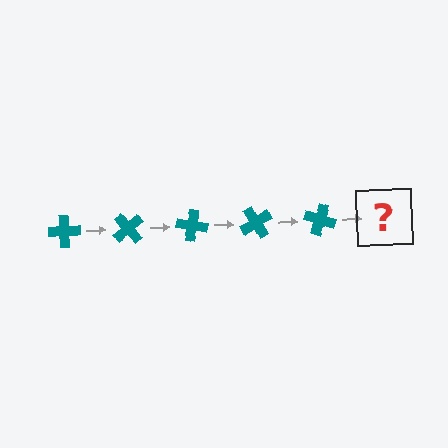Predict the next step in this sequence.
The next step is a teal cross rotated 250 degrees.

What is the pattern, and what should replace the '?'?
The pattern is that the cross rotates 50 degrees each step. The '?' should be a teal cross rotated 250 degrees.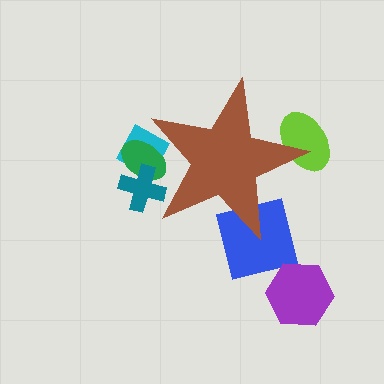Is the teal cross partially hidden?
Yes, the teal cross is partially hidden behind the brown star.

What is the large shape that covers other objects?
A brown star.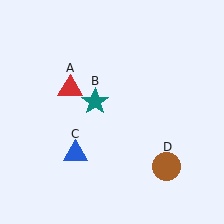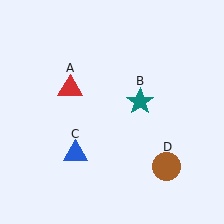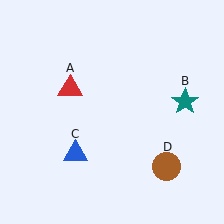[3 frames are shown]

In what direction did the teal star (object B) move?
The teal star (object B) moved right.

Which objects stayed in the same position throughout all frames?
Red triangle (object A) and blue triangle (object C) and brown circle (object D) remained stationary.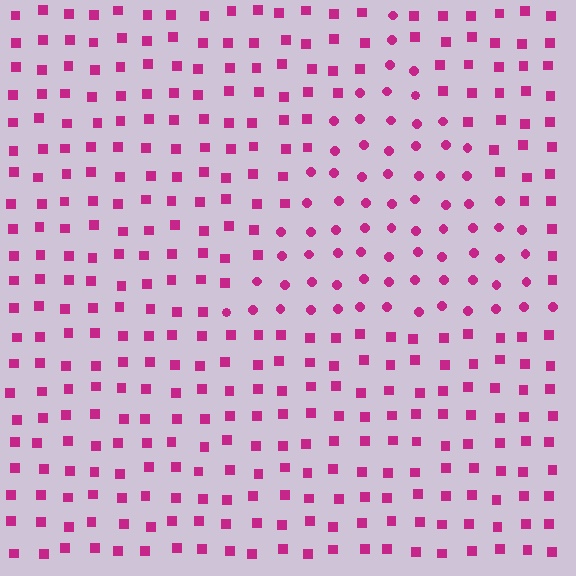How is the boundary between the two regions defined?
The boundary is defined by a change in element shape: circles inside vs. squares outside. All elements share the same color and spacing.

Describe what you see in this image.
The image is filled with small magenta elements arranged in a uniform grid. A triangle-shaped region contains circles, while the surrounding area contains squares. The boundary is defined purely by the change in element shape.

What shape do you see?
I see a triangle.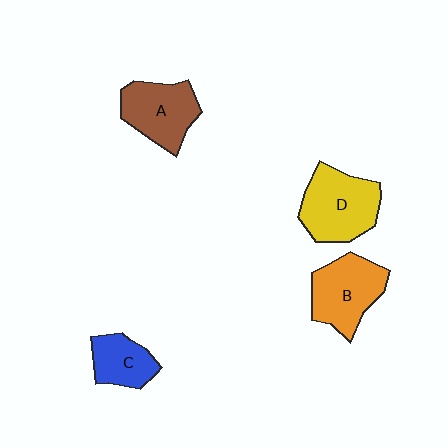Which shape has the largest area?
Shape D (yellow).